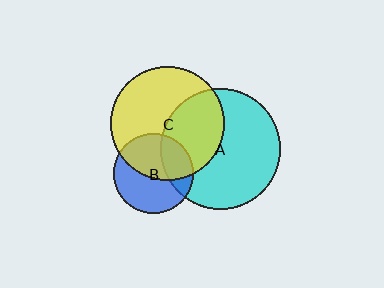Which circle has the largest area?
Circle A (cyan).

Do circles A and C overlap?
Yes.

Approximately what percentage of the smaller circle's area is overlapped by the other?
Approximately 40%.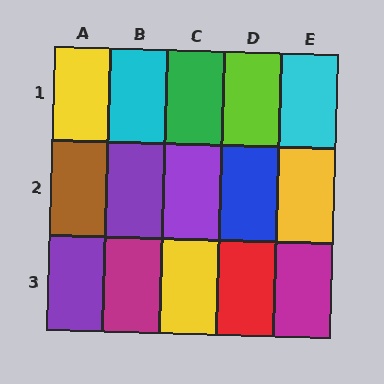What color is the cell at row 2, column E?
Yellow.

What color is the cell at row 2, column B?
Purple.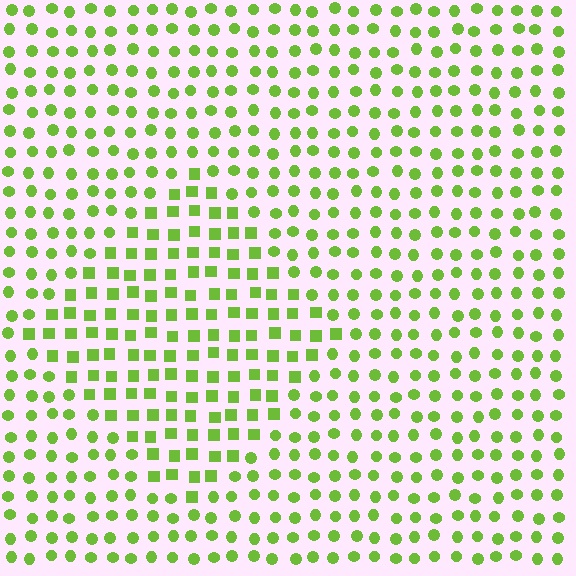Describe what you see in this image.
The image is filled with small lime elements arranged in a uniform grid. A diamond-shaped region contains squares, while the surrounding area contains circles. The boundary is defined purely by the change in element shape.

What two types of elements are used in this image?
The image uses squares inside the diamond region and circles outside it.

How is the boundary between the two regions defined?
The boundary is defined by a change in element shape: squares inside vs. circles outside. All elements share the same color and spacing.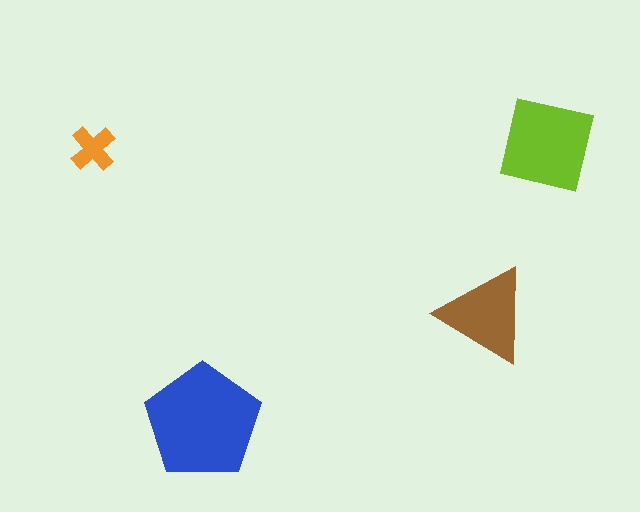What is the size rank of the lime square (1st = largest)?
2nd.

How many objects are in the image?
There are 4 objects in the image.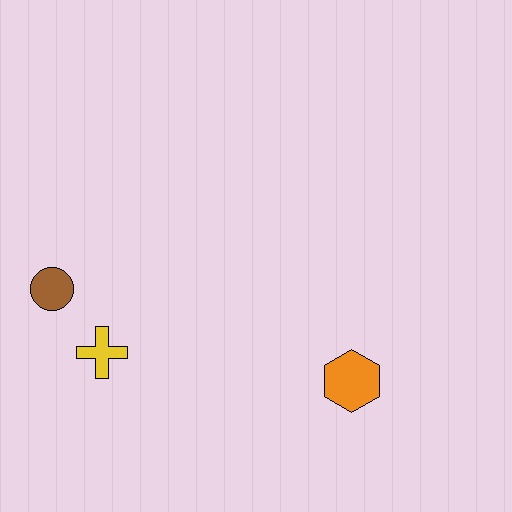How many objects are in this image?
There are 3 objects.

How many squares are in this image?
There are no squares.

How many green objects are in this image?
There are no green objects.